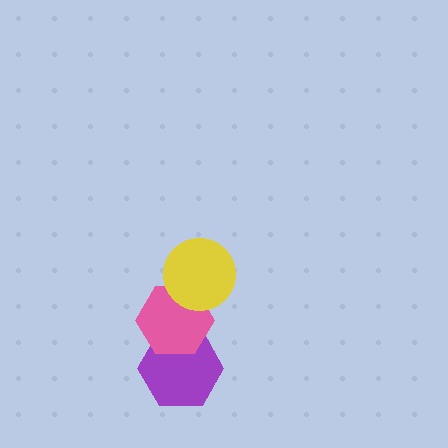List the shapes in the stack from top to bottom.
From top to bottom: the yellow circle, the pink hexagon, the purple hexagon.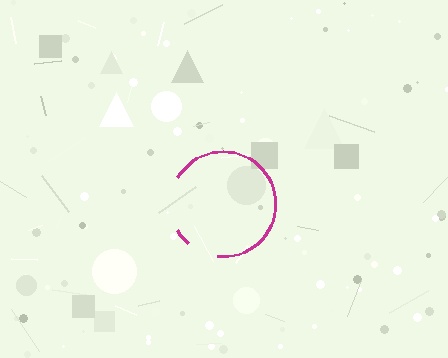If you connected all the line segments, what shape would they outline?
They would outline a circle.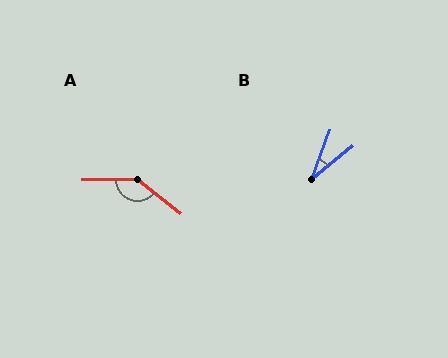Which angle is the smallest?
B, at approximately 31 degrees.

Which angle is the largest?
A, at approximately 141 degrees.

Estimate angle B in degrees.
Approximately 31 degrees.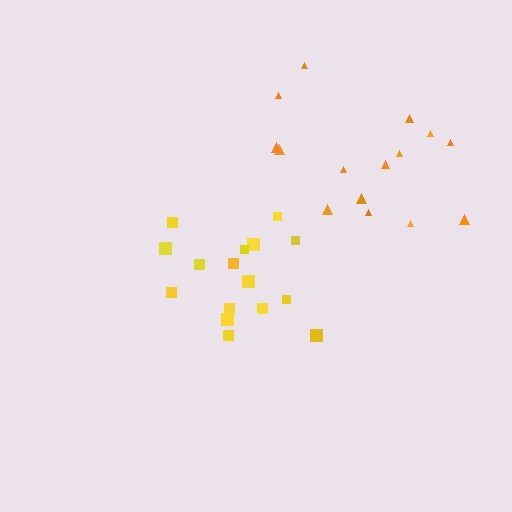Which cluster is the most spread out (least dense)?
Orange.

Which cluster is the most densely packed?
Yellow.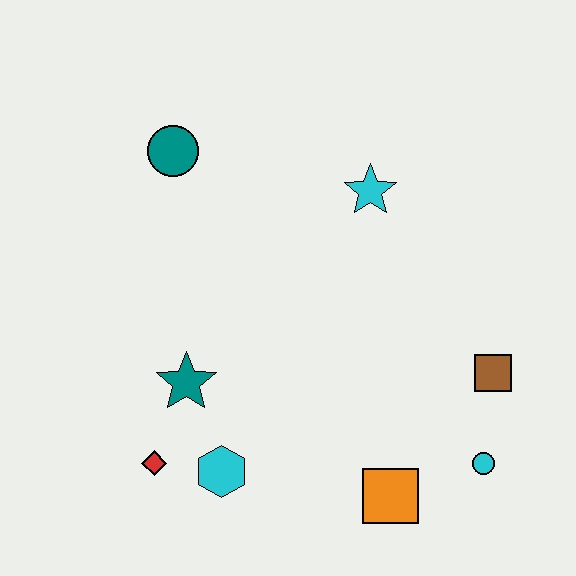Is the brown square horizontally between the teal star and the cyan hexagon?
No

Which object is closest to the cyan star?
The teal circle is closest to the cyan star.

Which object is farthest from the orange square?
The teal circle is farthest from the orange square.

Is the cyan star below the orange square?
No